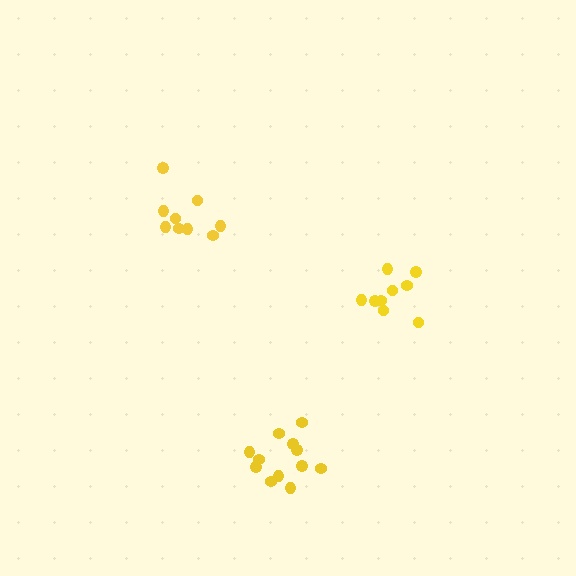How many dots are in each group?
Group 1: 9 dots, Group 2: 12 dots, Group 3: 9 dots (30 total).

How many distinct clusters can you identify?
There are 3 distinct clusters.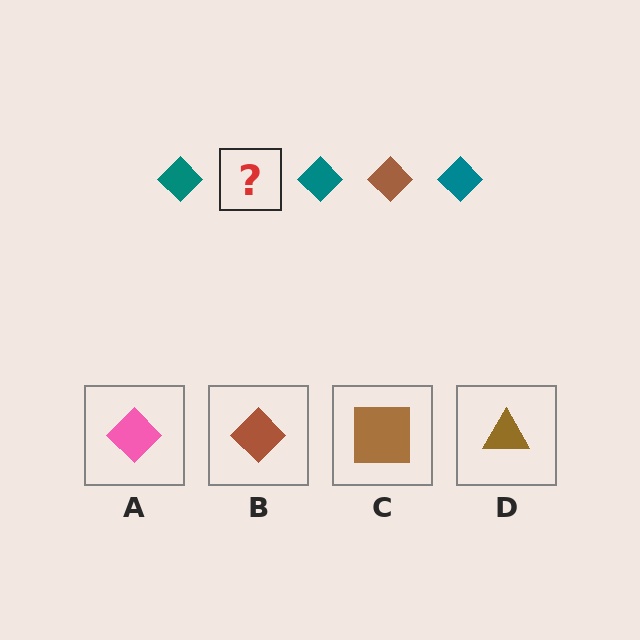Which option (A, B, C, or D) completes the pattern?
B.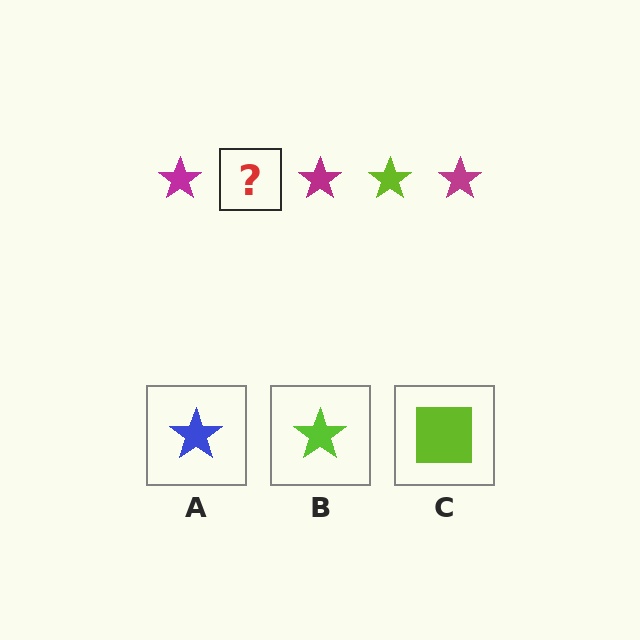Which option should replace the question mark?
Option B.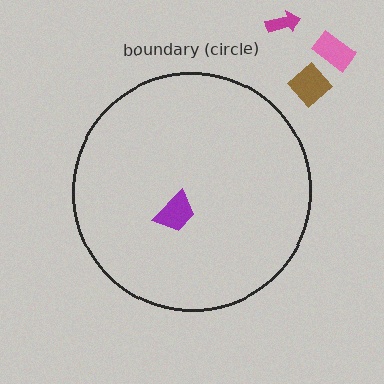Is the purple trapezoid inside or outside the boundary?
Inside.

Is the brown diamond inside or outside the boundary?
Outside.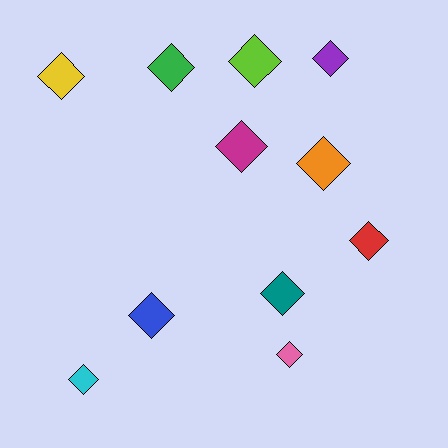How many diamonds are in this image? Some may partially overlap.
There are 11 diamonds.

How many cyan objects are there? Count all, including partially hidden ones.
There is 1 cyan object.